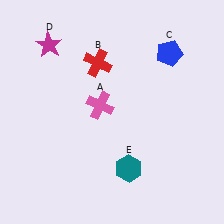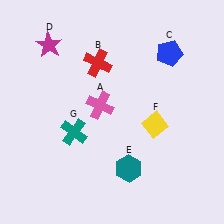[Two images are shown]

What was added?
A yellow diamond (F), a teal cross (G) were added in Image 2.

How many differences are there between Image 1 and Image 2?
There are 2 differences between the two images.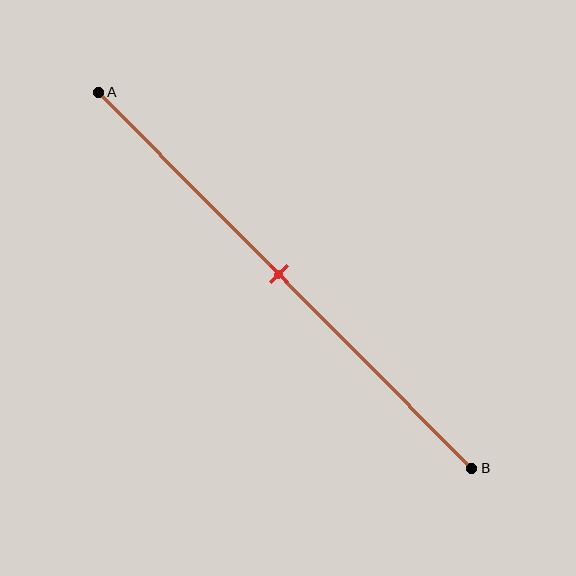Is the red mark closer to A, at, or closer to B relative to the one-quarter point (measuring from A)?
The red mark is closer to point B than the one-quarter point of segment AB.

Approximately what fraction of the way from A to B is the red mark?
The red mark is approximately 50% of the way from A to B.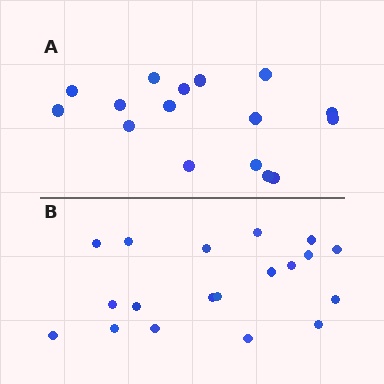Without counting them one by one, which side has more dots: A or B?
Region B (the bottom region) has more dots.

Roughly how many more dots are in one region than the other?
Region B has just a few more — roughly 2 or 3 more dots than region A.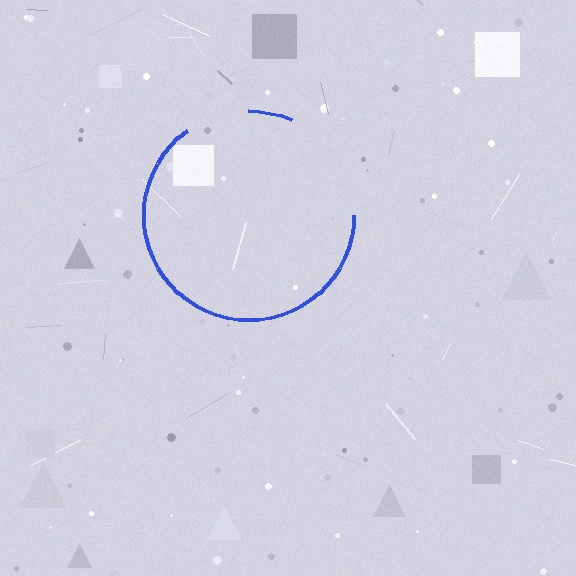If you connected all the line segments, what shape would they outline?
They would outline a circle.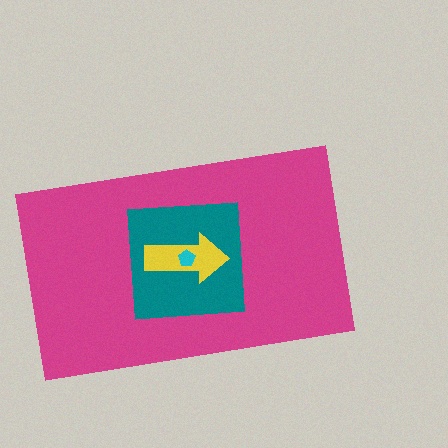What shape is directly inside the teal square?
The yellow arrow.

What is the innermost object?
The cyan pentagon.